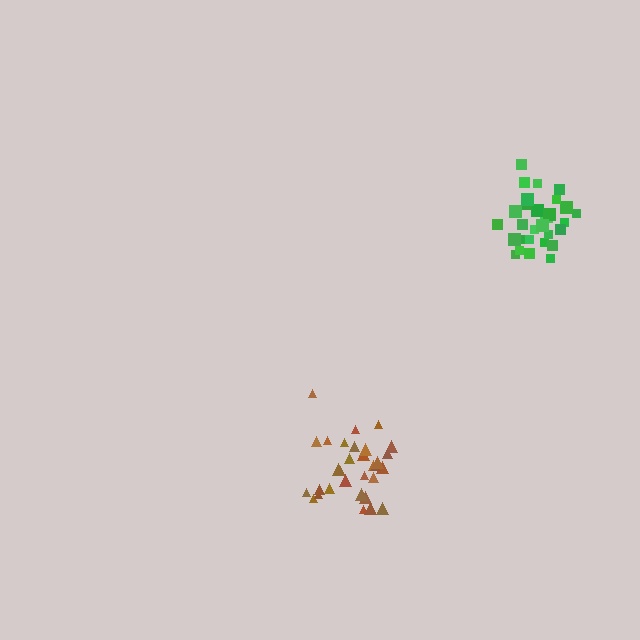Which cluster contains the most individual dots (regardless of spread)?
Brown (31).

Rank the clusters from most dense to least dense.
green, brown.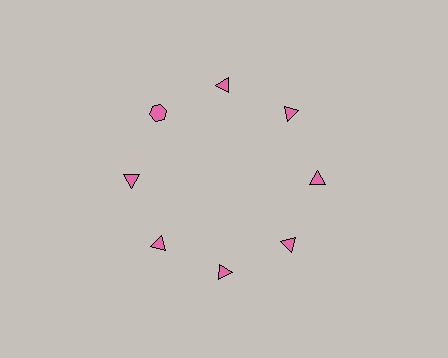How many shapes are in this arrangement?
There are 8 shapes arranged in a ring pattern.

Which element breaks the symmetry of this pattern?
The pink hexagon at roughly the 10 o'clock position breaks the symmetry. All other shapes are pink triangles.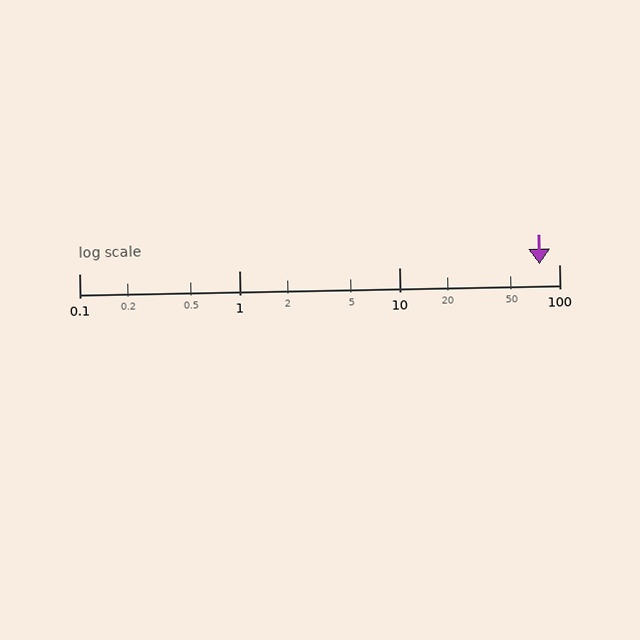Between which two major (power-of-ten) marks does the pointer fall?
The pointer is between 10 and 100.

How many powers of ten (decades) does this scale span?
The scale spans 3 decades, from 0.1 to 100.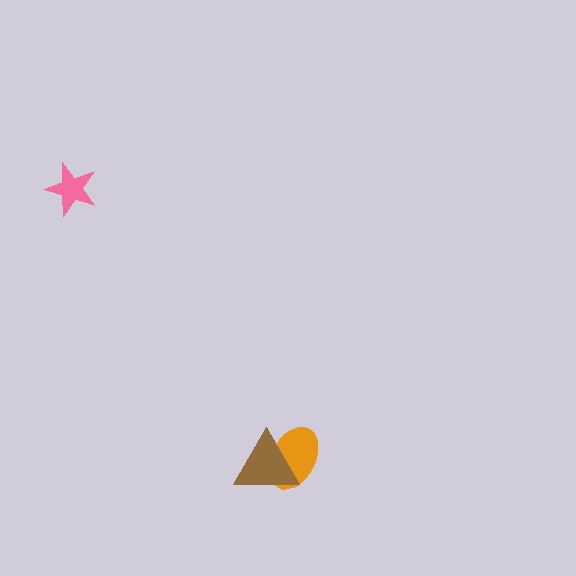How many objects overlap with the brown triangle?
1 object overlaps with the brown triangle.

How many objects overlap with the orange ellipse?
1 object overlaps with the orange ellipse.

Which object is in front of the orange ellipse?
The brown triangle is in front of the orange ellipse.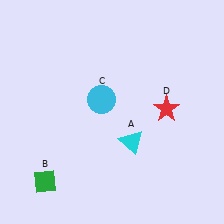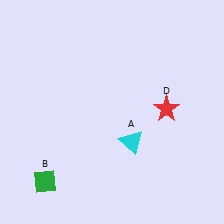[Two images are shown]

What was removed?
The cyan circle (C) was removed in Image 2.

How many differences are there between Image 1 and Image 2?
There is 1 difference between the two images.